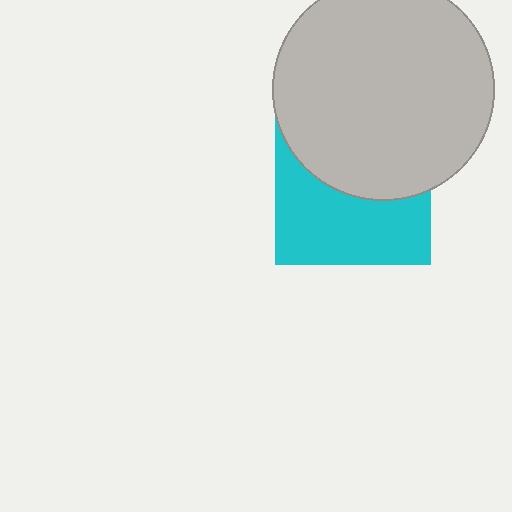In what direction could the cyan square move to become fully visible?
The cyan square could move down. That would shift it out from behind the light gray circle entirely.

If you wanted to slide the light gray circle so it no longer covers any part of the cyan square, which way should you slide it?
Slide it up — that is the most direct way to separate the two shapes.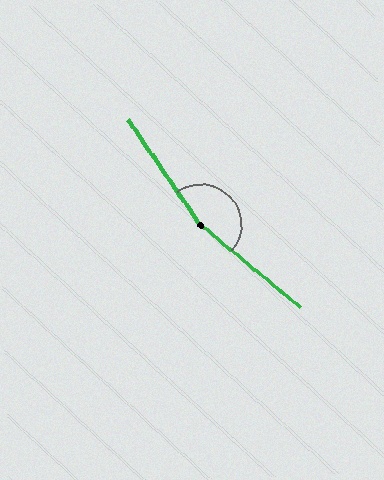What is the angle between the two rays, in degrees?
Approximately 164 degrees.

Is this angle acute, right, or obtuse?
It is obtuse.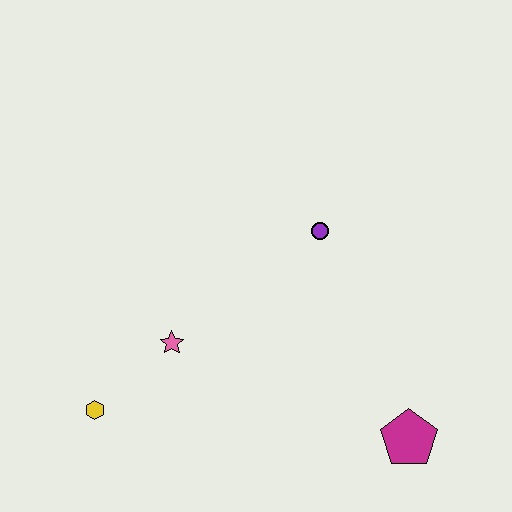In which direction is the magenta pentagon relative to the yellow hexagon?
The magenta pentagon is to the right of the yellow hexagon.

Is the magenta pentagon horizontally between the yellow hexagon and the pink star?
No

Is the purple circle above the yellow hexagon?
Yes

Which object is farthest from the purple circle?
The yellow hexagon is farthest from the purple circle.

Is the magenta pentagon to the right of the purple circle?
Yes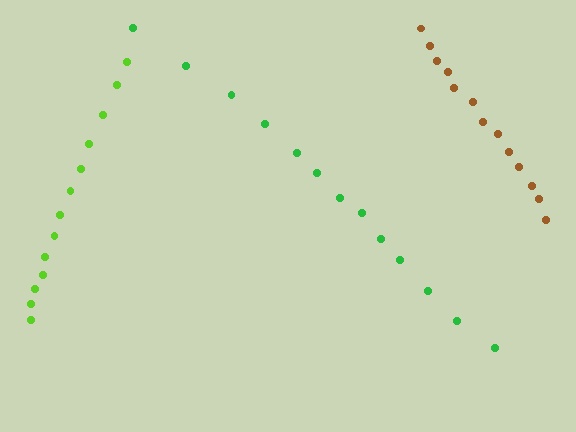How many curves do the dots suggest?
There are 3 distinct paths.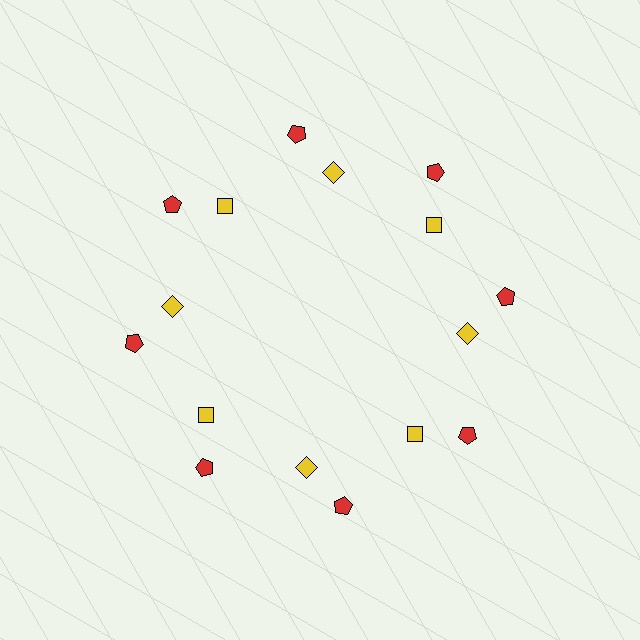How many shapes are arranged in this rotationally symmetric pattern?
There are 16 shapes, arranged in 8 groups of 2.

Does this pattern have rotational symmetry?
Yes, this pattern has 8-fold rotational symmetry. It looks the same after rotating 45 degrees around the center.